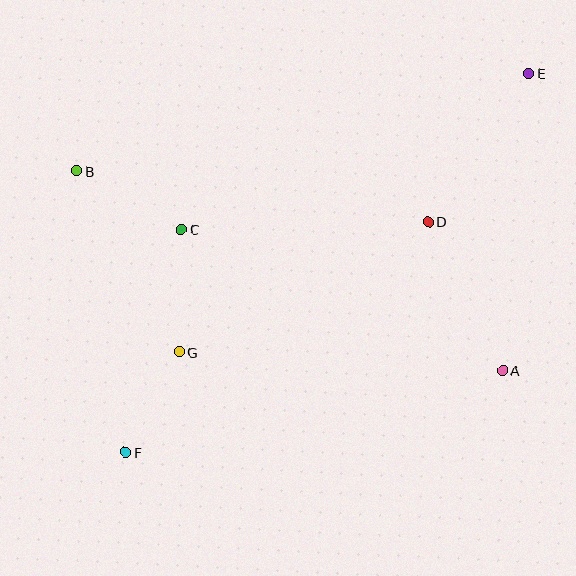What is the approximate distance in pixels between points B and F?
The distance between B and F is approximately 286 pixels.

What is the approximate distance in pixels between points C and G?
The distance between C and G is approximately 122 pixels.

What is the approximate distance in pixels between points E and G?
The distance between E and G is approximately 447 pixels.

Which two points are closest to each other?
Points F and G are closest to each other.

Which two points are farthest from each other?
Points E and F are farthest from each other.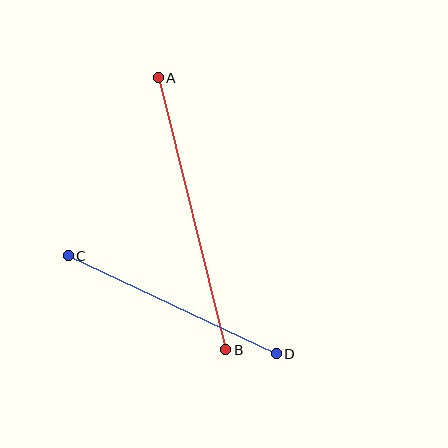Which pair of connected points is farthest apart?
Points A and B are farthest apart.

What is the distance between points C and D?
The distance is approximately 230 pixels.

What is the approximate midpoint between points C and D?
The midpoint is at approximately (172, 305) pixels.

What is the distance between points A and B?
The distance is approximately 281 pixels.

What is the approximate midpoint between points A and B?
The midpoint is at approximately (192, 214) pixels.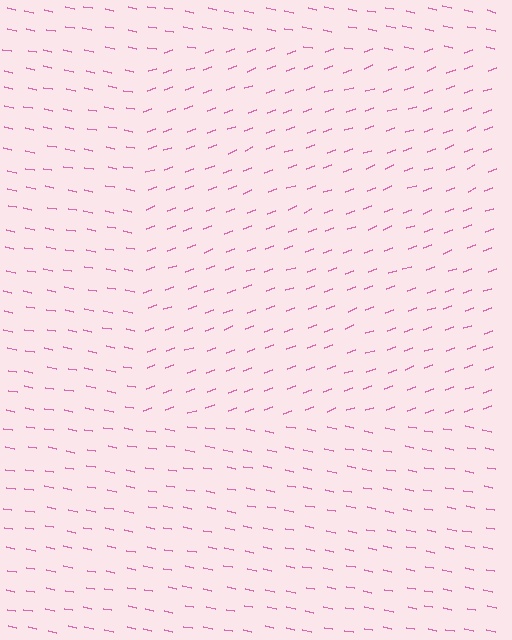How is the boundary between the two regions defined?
The boundary is defined purely by a change in line orientation (approximately 31 degrees difference). All lines are the same color and thickness.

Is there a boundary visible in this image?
Yes, there is a texture boundary formed by a change in line orientation.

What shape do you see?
I see a rectangle.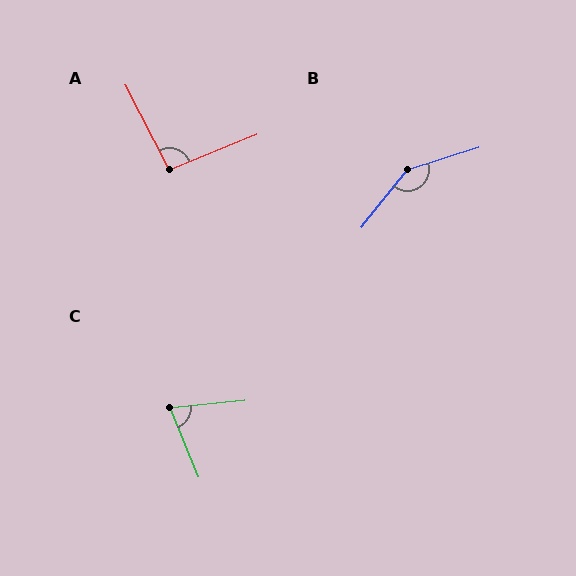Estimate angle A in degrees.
Approximately 95 degrees.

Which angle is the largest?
B, at approximately 146 degrees.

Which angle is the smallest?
C, at approximately 73 degrees.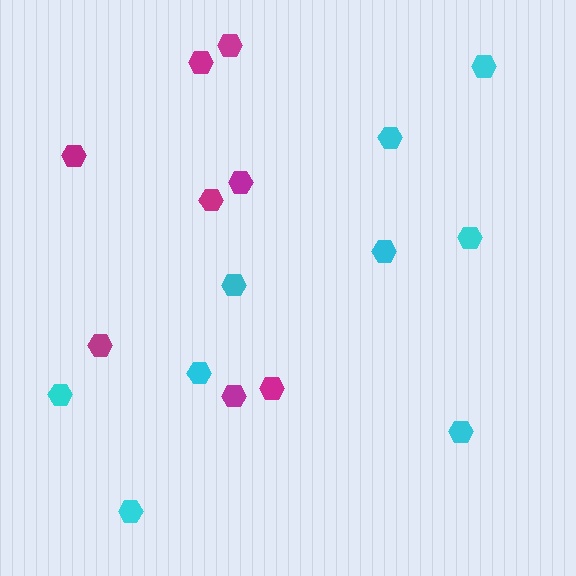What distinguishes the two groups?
There are 2 groups: one group of magenta hexagons (8) and one group of cyan hexagons (9).